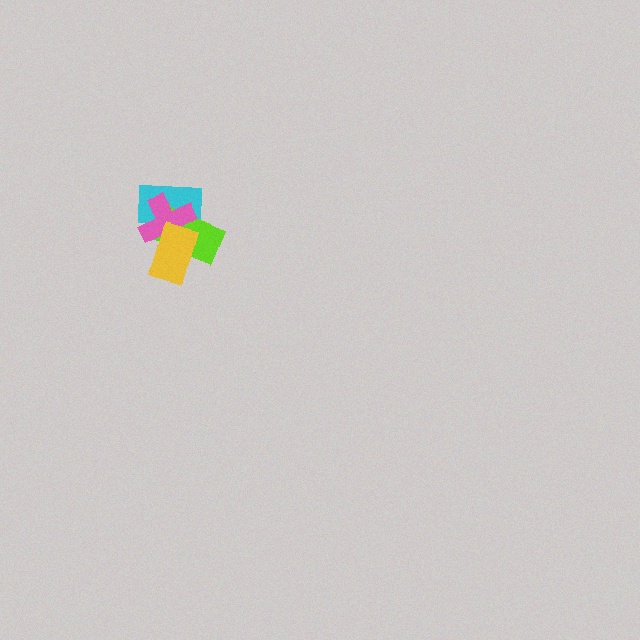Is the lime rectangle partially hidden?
Yes, it is partially covered by another shape.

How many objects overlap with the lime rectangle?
3 objects overlap with the lime rectangle.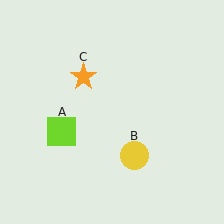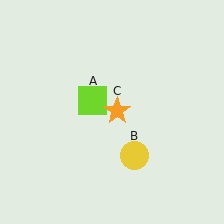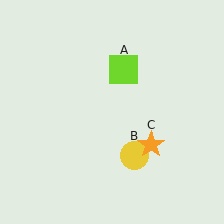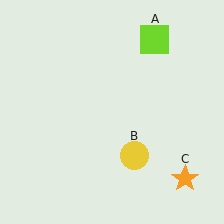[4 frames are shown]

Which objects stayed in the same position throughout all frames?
Yellow circle (object B) remained stationary.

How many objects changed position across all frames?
2 objects changed position: lime square (object A), orange star (object C).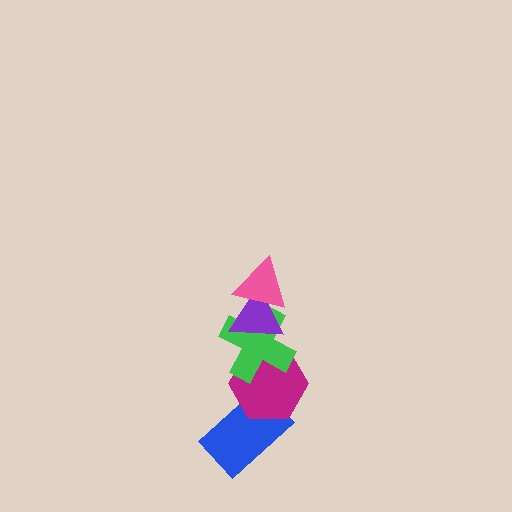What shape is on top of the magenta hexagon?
The green cross is on top of the magenta hexagon.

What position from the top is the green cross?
The green cross is 3rd from the top.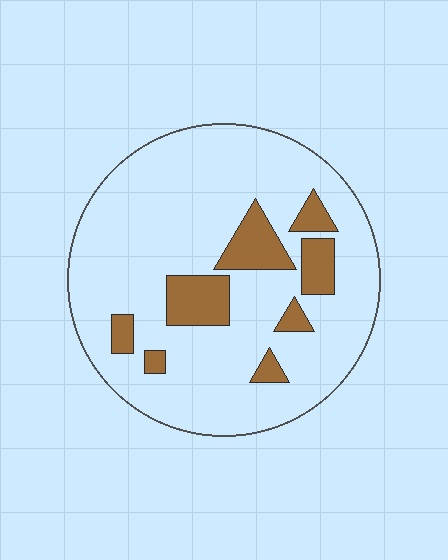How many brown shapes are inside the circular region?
8.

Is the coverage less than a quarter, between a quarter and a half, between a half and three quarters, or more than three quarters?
Less than a quarter.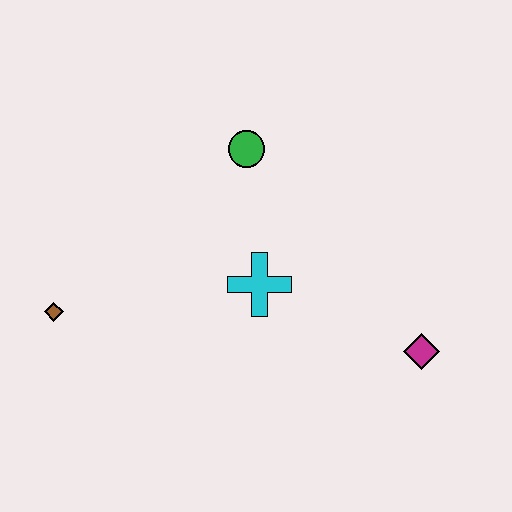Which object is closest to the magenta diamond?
The cyan cross is closest to the magenta diamond.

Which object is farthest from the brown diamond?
The magenta diamond is farthest from the brown diamond.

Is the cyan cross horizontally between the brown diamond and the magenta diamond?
Yes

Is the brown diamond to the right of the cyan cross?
No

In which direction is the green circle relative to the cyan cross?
The green circle is above the cyan cross.